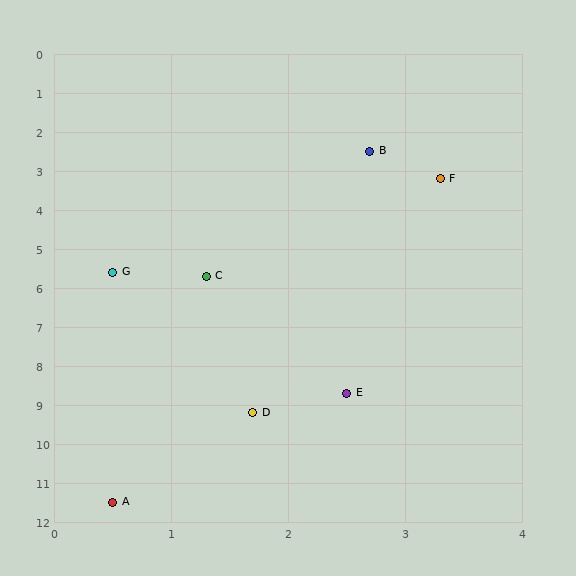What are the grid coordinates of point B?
Point B is at approximately (2.7, 2.5).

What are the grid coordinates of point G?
Point G is at approximately (0.5, 5.6).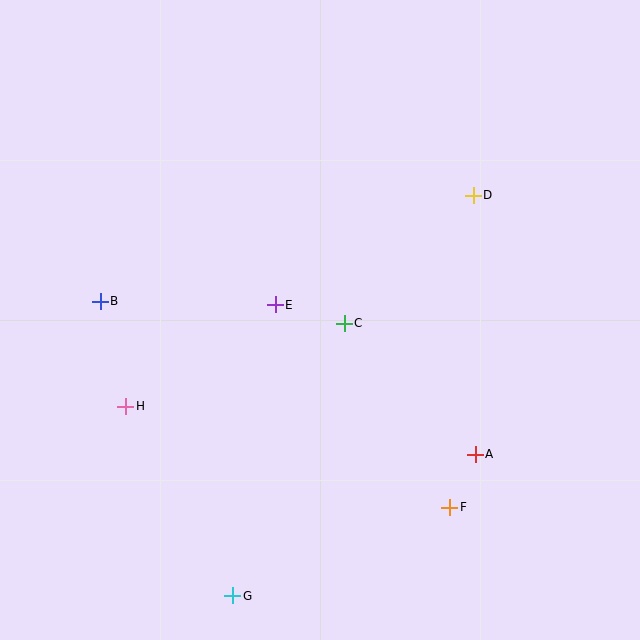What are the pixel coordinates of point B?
Point B is at (100, 301).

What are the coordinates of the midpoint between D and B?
The midpoint between D and B is at (287, 248).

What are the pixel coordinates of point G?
Point G is at (233, 596).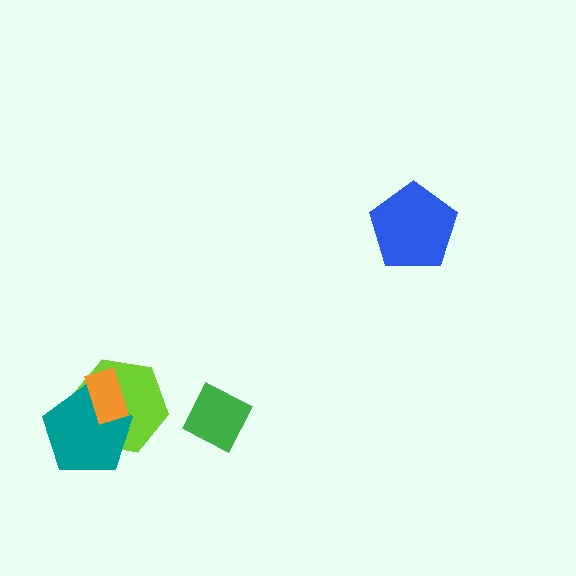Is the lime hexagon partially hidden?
Yes, it is partially covered by another shape.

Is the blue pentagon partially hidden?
No, no other shape covers it.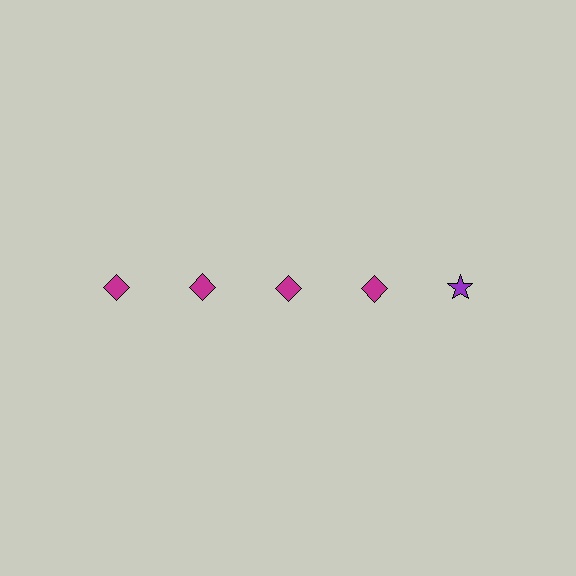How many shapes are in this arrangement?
There are 5 shapes arranged in a grid pattern.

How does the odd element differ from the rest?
It differs in both color (purple instead of magenta) and shape (star instead of diamond).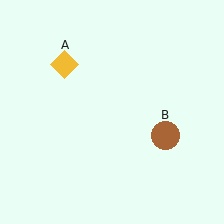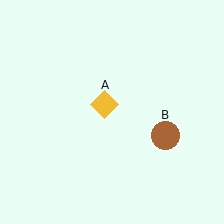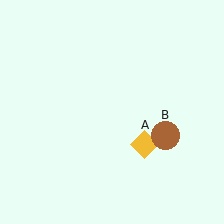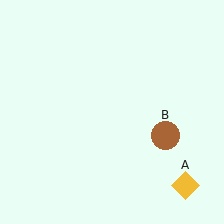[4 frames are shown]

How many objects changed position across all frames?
1 object changed position: yellow diamond (object A).